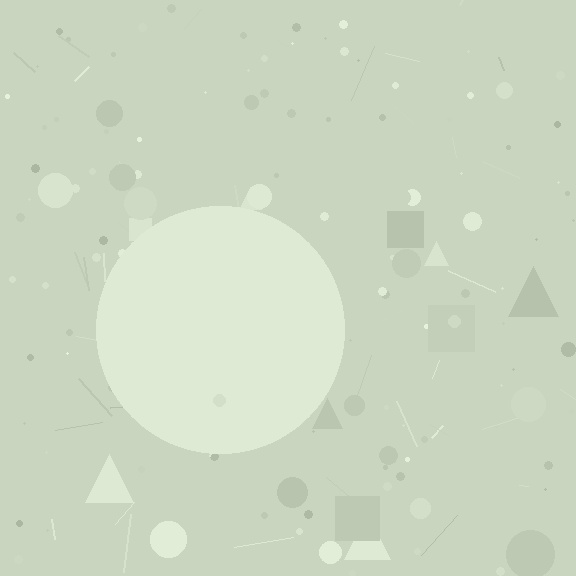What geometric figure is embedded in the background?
A circle is embedded in the background.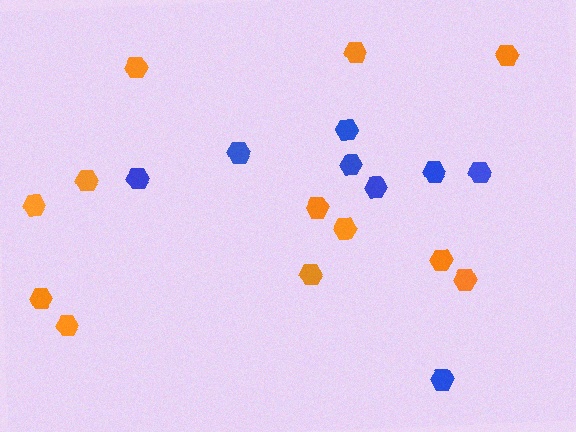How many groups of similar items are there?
There are 2 groups: one group of blue hexagons (8) and one group of orange hexagons (12).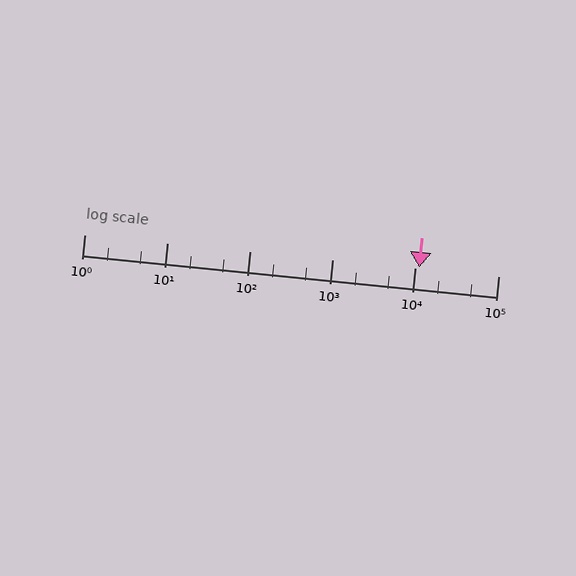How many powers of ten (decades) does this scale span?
The scale spans 5 decades, from 1 to 100000.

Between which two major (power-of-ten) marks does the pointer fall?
The pointer is between 10000 and 100000.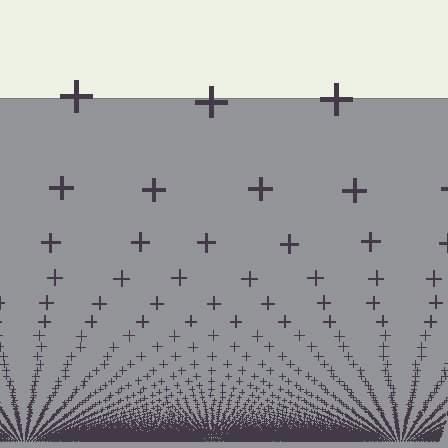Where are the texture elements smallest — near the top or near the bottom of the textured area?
Near the bottom.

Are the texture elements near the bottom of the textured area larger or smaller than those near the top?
Smaller. The gradient is inverted — elements near the bottom are smaller and denser.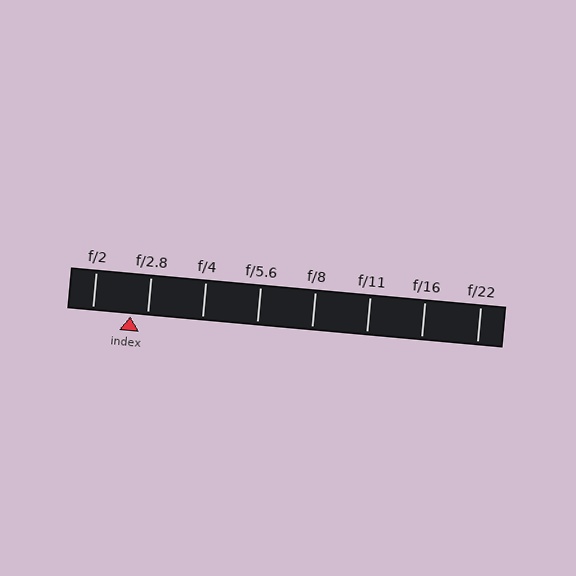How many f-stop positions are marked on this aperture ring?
There are 8 f-stop positions marked.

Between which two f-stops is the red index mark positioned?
The index mark is between f/2 and f/2.8.